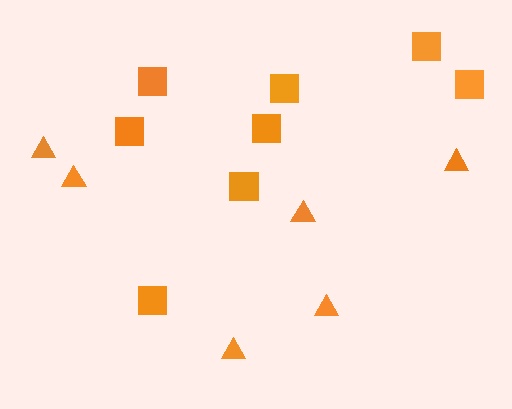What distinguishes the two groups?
There are 2 groups: one group of squares (8) and one group of triangles (6).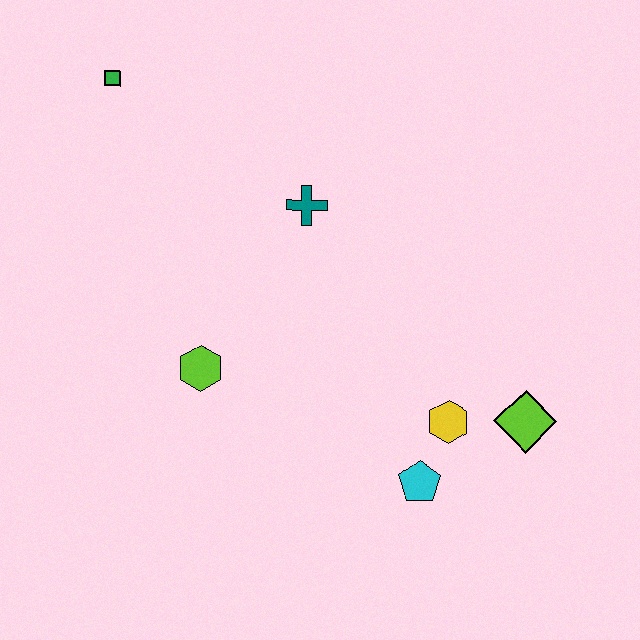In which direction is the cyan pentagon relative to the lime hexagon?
The cyan pentagon is to the right of the lime hexagon.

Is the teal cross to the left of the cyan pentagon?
Yes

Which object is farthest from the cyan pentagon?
The green square is farthest from the cyan pentagon.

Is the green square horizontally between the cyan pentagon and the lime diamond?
No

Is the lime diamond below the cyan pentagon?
No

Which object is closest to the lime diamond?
The yellow hexagon is closest to the lime diamond.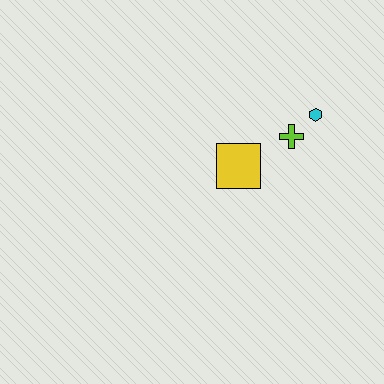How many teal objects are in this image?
There are no teal objects.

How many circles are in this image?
There are no circles.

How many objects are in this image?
There are 3 objects.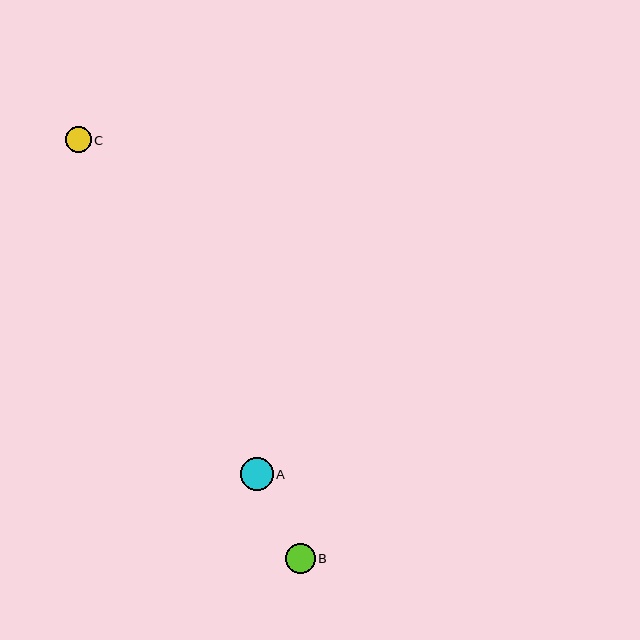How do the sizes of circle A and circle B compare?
Circle A and circle B are approximately the same size.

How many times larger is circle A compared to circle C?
Circle A is approximately 1.3 times the size of circle C.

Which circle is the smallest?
Circle C is the smallest with a size of approximately 26 pixels.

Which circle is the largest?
Circle A is the largest with a size of approximately 33 pixels.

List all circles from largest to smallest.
From largest to smallest: A, B, C.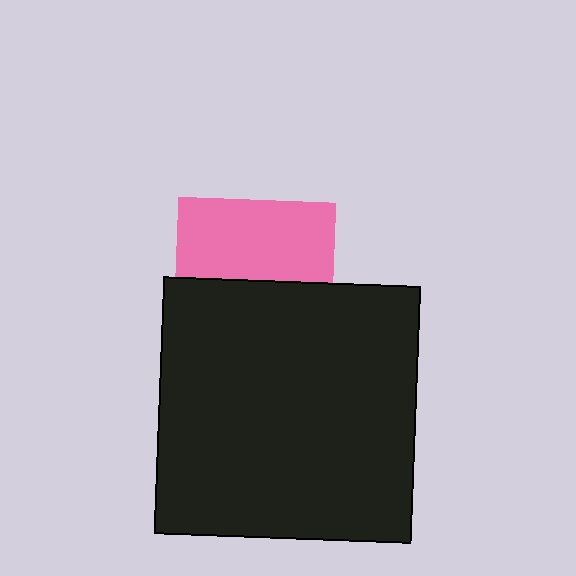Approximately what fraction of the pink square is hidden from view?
Roughly 49% of the pink square is hidden behind the black square.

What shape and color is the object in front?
The object in front is a black square.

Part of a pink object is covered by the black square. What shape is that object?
It is a square.